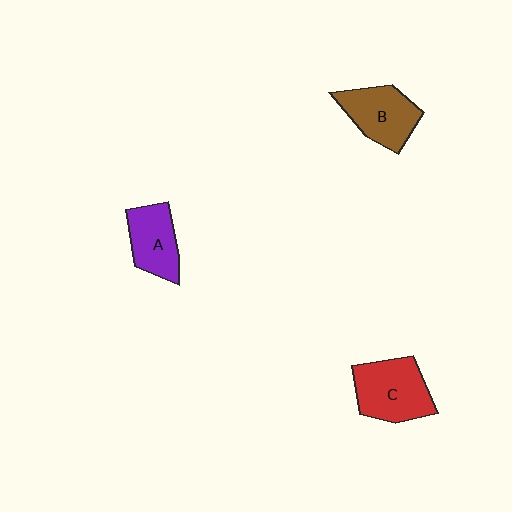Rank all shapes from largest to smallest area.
From largest to smallest: C (red), B (brown), A (purple).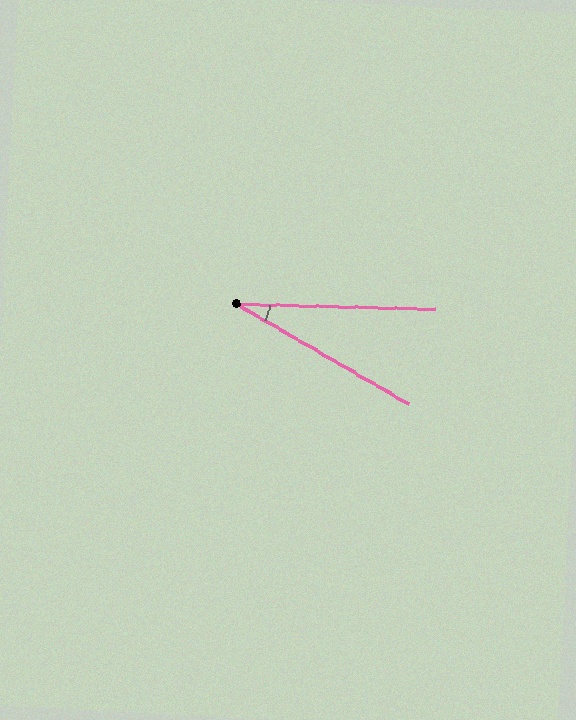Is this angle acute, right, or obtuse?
It is acute.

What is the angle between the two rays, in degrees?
Approximately 29 degrees.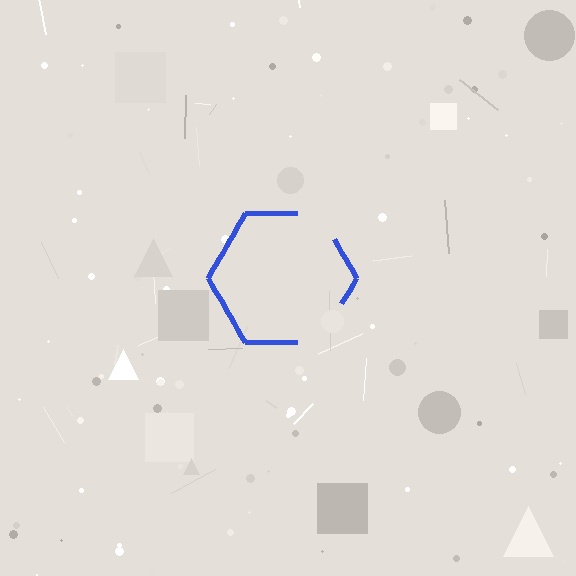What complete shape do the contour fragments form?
The contour fragments form a hexagon.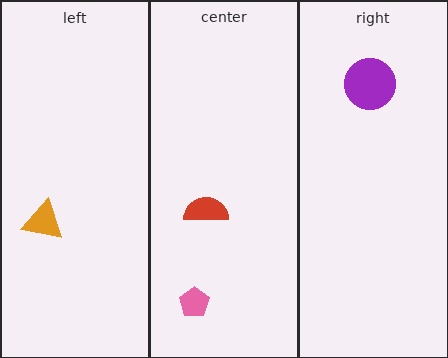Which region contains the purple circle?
The right region.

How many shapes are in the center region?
2.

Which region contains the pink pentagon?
The center region.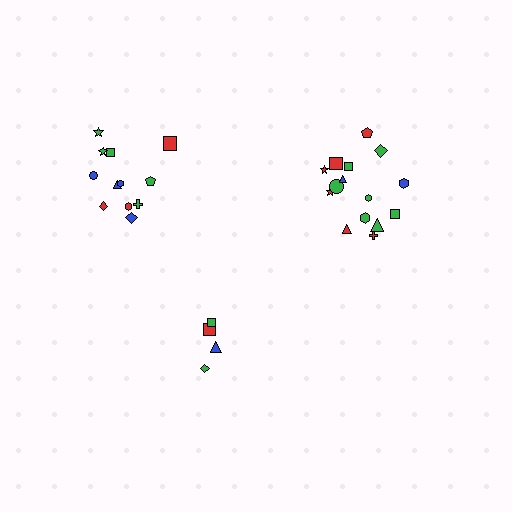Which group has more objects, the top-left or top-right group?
The top-right group.